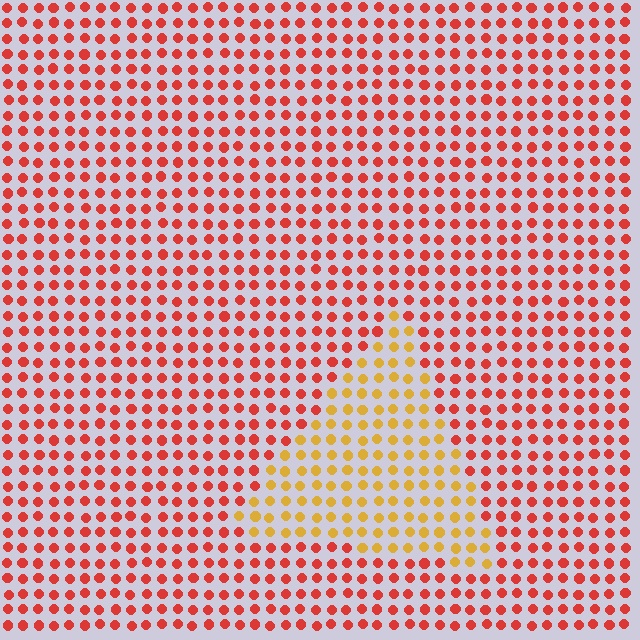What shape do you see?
I see a triangle.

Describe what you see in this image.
The image is filled with small red elements in a uniform arrangement. A triangle-shaped region is visible where the elements are tinted to a slightly different hue, forming a subtle color boundary.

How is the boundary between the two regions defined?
The boundary is defined purely by a slight shift in hue (about 42 degrees). Spacing, size, and orientation are identical on both sides.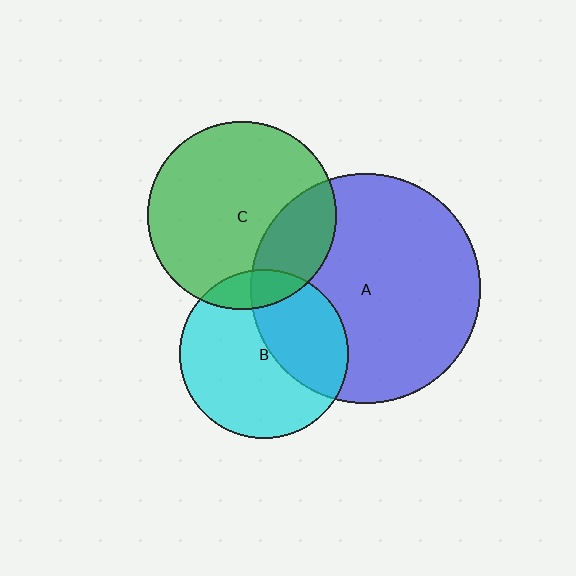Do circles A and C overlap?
Yes.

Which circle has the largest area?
Circle A (blue).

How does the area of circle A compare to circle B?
Approximately 1.8 times.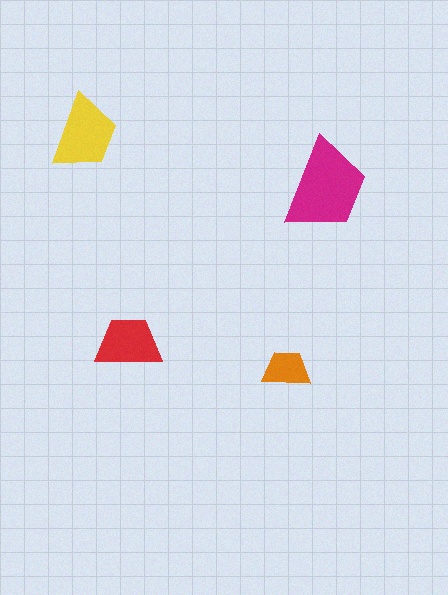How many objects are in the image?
There are 4 objects in the image.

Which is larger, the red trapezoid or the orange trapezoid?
The red one.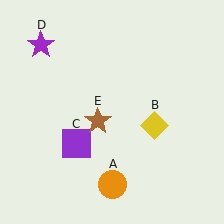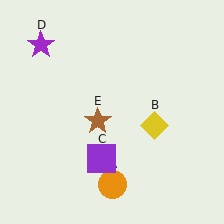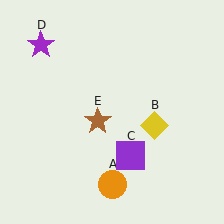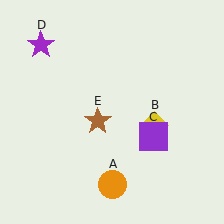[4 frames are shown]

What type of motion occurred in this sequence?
The purple square (object C) rotated counterclockwise around the center of the scene.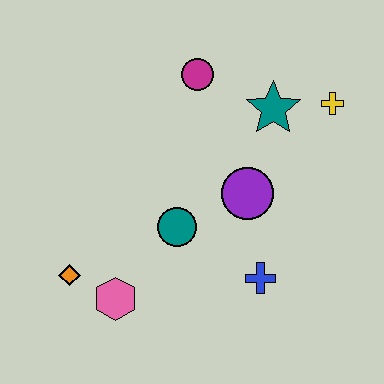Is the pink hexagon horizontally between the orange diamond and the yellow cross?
Yes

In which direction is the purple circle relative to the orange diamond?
The purple circle is to the right of the orange diamond.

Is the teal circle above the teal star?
No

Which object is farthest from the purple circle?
The orange diamond is farthest from the purple circle.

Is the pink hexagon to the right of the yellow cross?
No